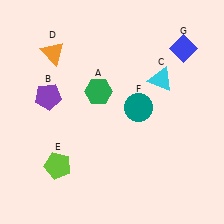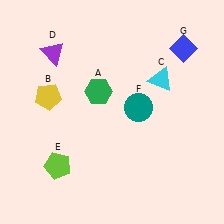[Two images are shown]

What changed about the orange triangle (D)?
In Image 1, D is orange. In Image 2, it changed to purple.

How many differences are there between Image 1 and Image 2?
There are 2 differences between the two images.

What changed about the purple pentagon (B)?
In Image 1, B is purple. In Image 2, it changed to yellow.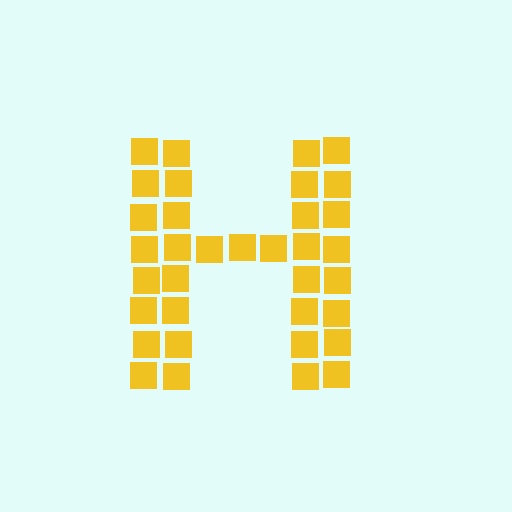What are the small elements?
The small elements are squares.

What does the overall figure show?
The overall figure shows the letter H.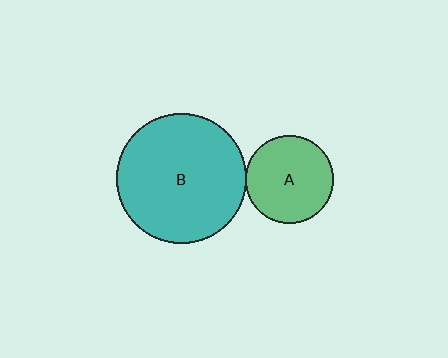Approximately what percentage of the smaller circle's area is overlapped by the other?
Approximately 5%.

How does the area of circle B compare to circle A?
Approximately 2.2 times.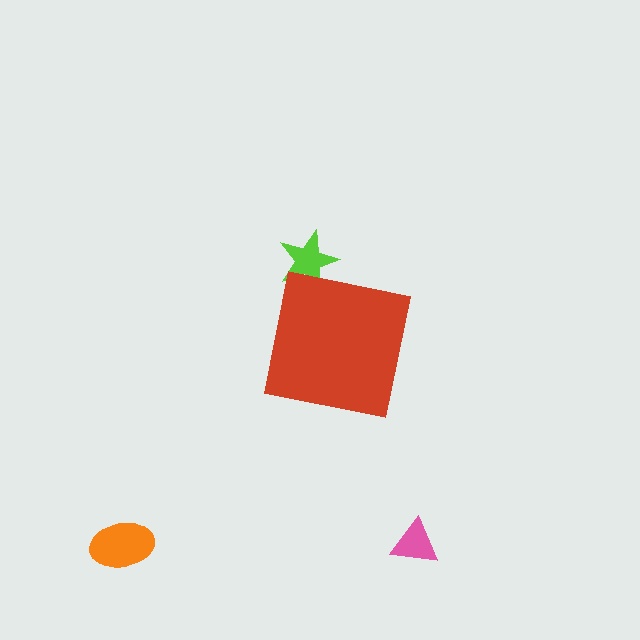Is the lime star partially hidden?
Yes, the lime star is partially hidden behind the red square.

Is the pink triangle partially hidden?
No, the pink triangle is fully visible.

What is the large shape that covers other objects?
A red square.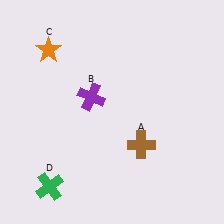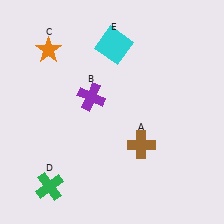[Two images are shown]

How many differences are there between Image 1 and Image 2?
There is 1 difference between the two images.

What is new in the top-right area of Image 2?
A cyan square (E) was added in the top-right area of Image 2.